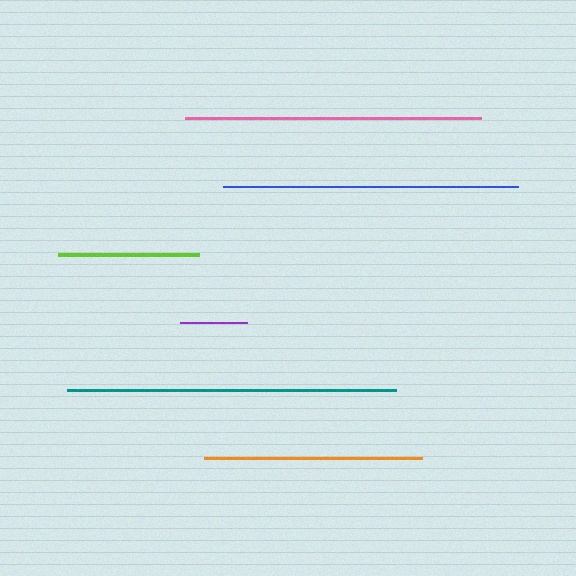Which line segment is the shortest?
The purple line is the shortest at approximately 67 pixels.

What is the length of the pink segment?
The pink segment is approximately 296 pixels long.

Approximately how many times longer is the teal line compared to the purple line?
The teal line is approximately 4.9 times the length of the purple line.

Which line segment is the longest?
The teal line is the longest at approximately 328 pixels.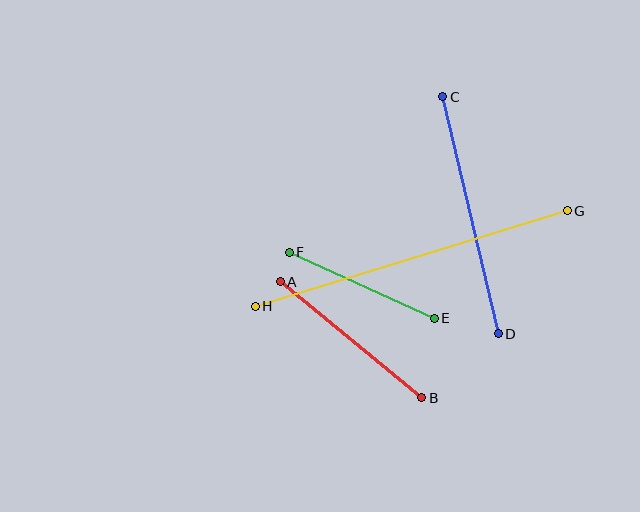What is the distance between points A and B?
The distance is approximately 183 pixels.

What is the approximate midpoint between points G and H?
The midpoint is at approximately (411, 259) pixels.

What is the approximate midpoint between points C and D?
The midpoint is at approximately (471, 215) pixels.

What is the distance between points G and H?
The distance is approximately 326 pixels.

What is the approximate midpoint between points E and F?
The midpoint is at approximately (362, 285) pixels.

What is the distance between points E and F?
The distance is approximately 159 pixels.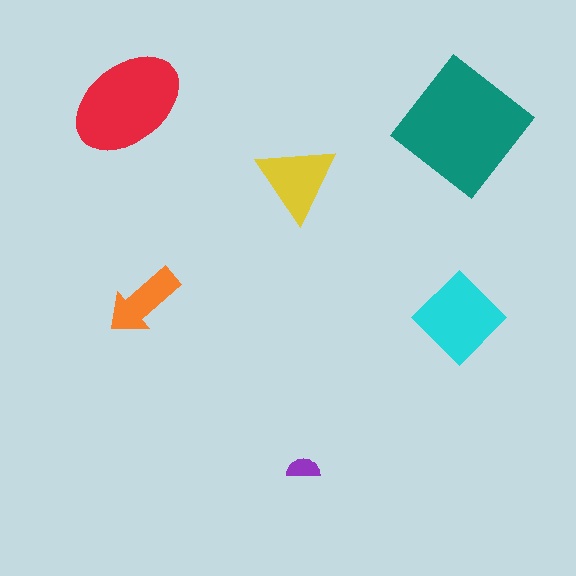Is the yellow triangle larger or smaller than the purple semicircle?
Larger.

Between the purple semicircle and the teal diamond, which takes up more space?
The teal diamond.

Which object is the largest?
The teal diamond.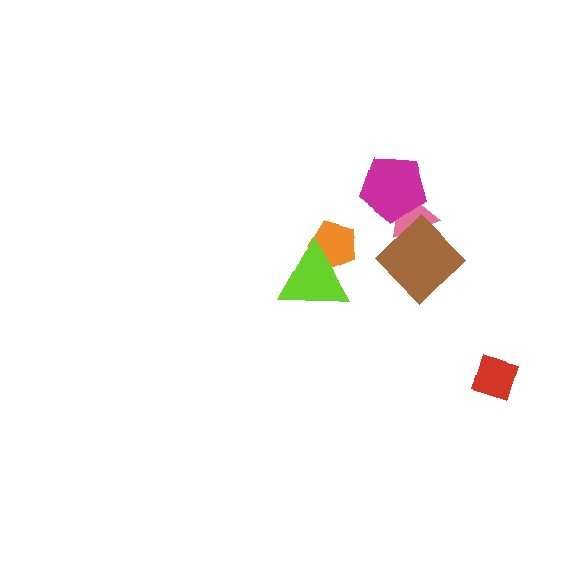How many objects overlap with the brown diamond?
1 object overlaps with the brown diamond.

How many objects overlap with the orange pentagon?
1 object overlaps with the orange pentagon.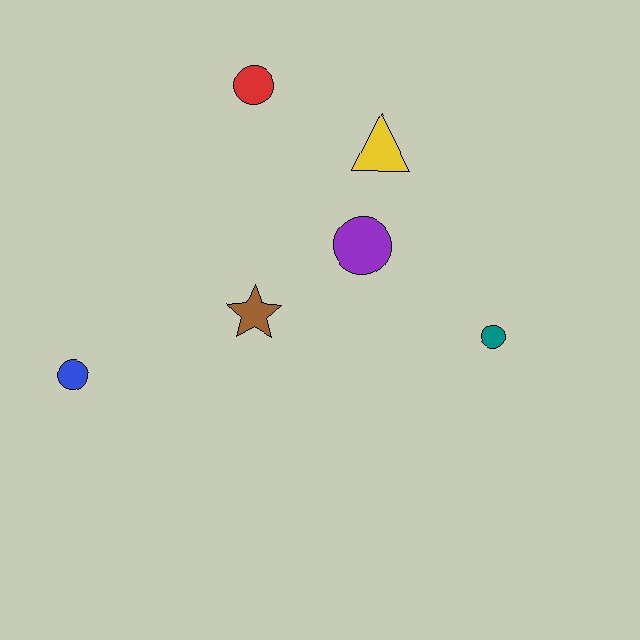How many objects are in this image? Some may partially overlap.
There are 6 objects.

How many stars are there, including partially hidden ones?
There is 1 star.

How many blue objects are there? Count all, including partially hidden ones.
There is 1 blue object.